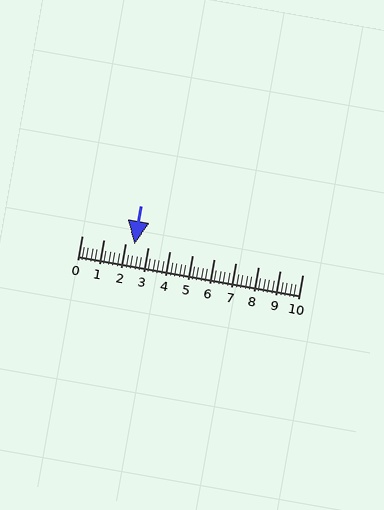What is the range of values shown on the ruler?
The ruler shows values from 0 to 10.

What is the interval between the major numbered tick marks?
The major tick marks are spaced 1 units apart.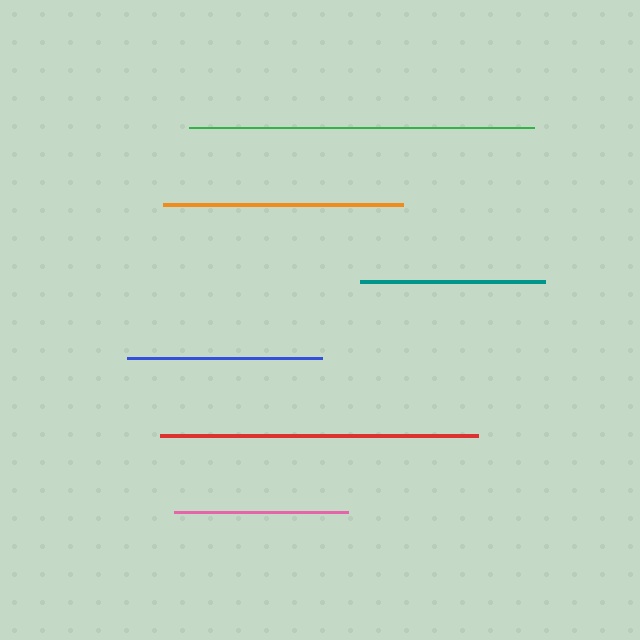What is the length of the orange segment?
The orange segment is approximately 241 pixels long.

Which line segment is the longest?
The green line is the longest at approximately 344 pixels.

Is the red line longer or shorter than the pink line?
The red line is longer than the pink line.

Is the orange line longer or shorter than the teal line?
The orange line is longer than the teal line.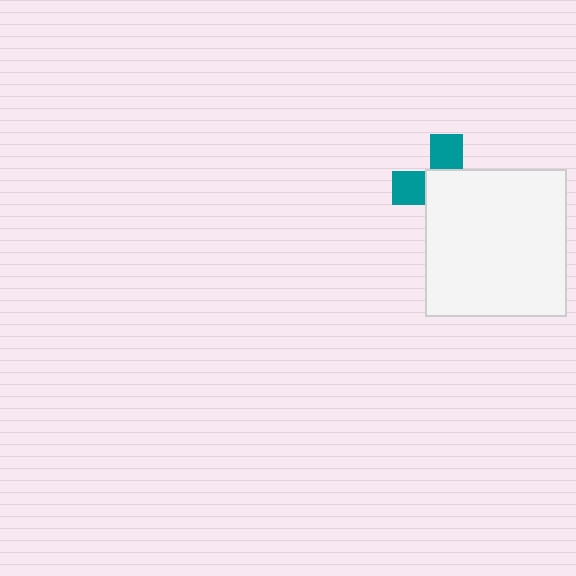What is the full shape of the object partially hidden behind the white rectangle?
The partially hidden object is a teal cross.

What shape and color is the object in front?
The object in front is a white rectangle.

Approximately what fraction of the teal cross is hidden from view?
Roughly 62% of the teal cross is hidden behind the white rectangle.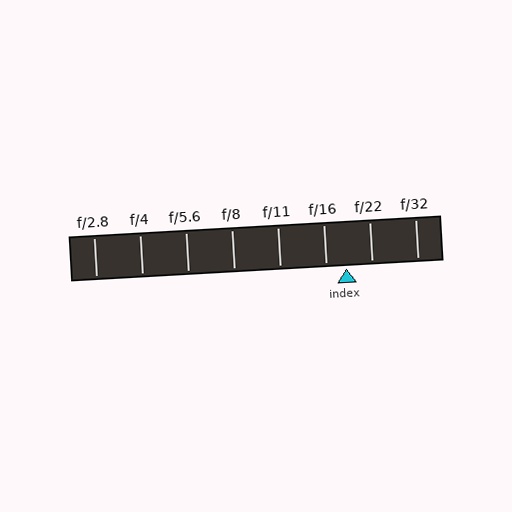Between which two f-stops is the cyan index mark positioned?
The index mark is between f/16 and f/22.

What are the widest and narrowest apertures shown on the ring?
The widest aperture shown is f/2.8 and the narrowest is f/32.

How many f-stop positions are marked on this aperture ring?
There are 8 f-stop positions marked.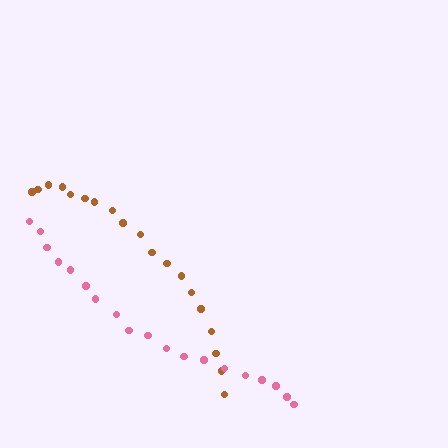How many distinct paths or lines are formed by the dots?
There are 2 distinct paths.